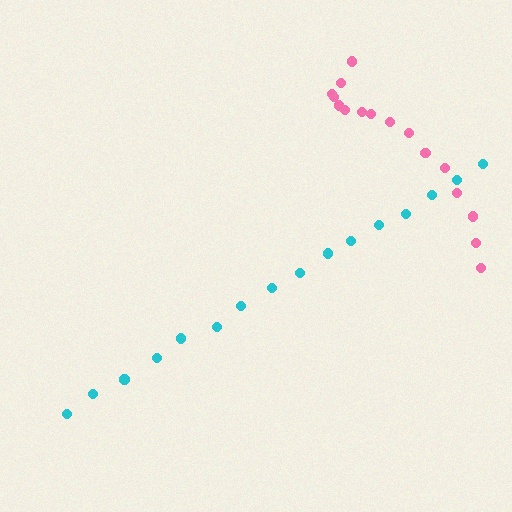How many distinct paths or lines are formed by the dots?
There are 2 distinct paths.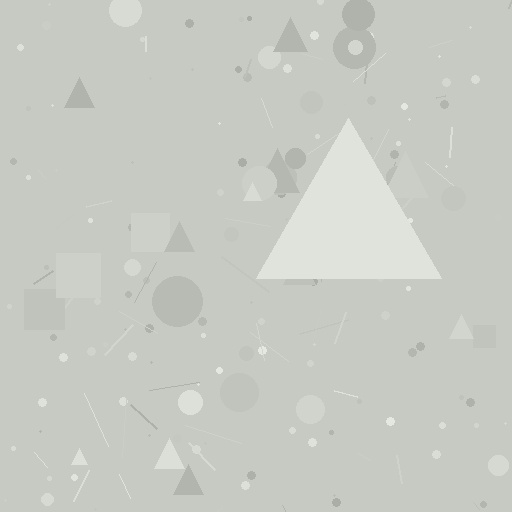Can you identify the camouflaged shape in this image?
The camouflaged shape is a triangle.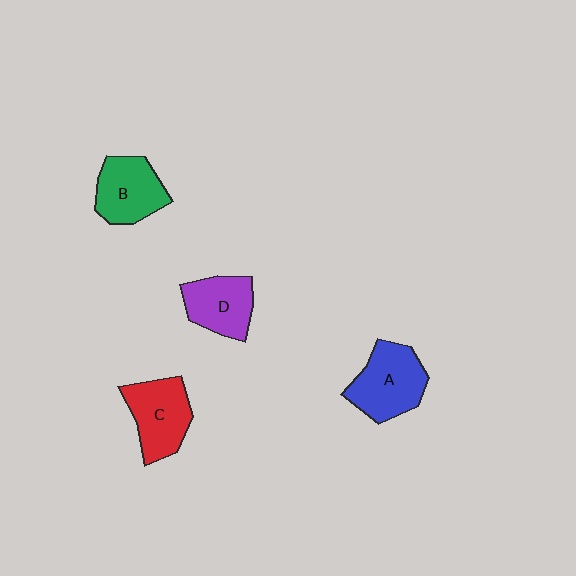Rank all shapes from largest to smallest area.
From largest to smallest: A (blue), C (red), B (green), D (purple).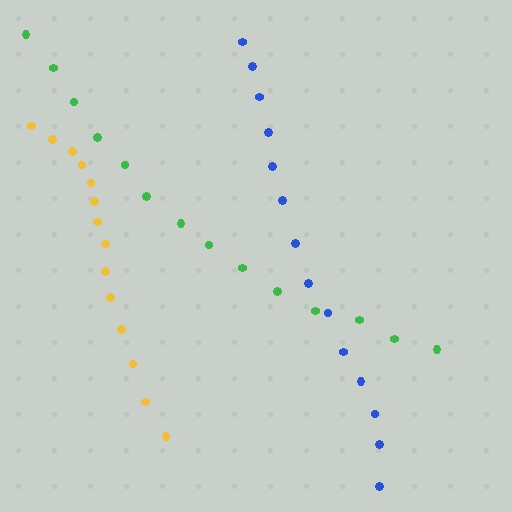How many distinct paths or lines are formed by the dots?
There are 3 distinct paths.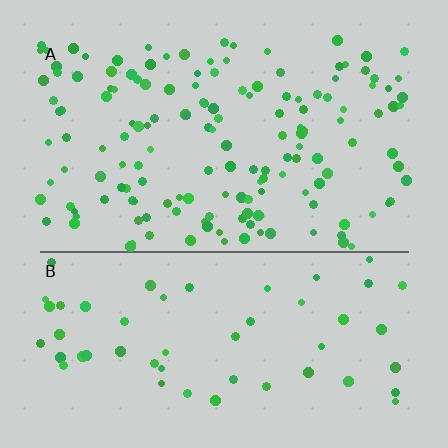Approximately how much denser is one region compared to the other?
Approximately 2.8× — region A over region B.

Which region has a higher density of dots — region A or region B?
A (the top).